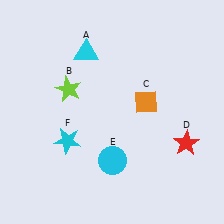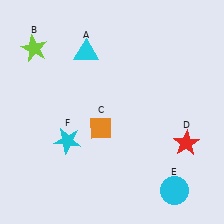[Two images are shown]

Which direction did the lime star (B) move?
The lime star (B) moved up.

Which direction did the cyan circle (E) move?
The cyan circle (E) moved right.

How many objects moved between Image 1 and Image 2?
3 objects moved between the two images.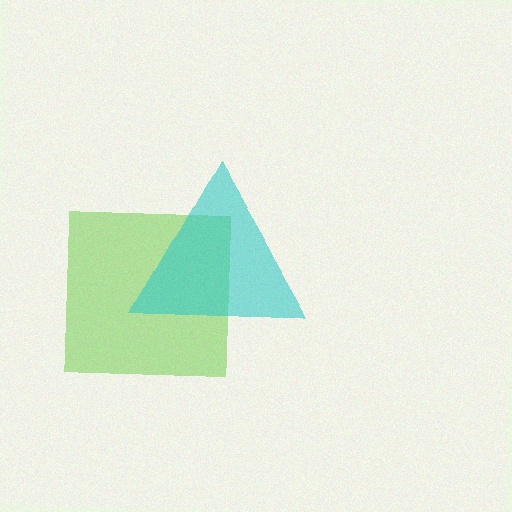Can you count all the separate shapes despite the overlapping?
Yes, there are 2 separate shapes.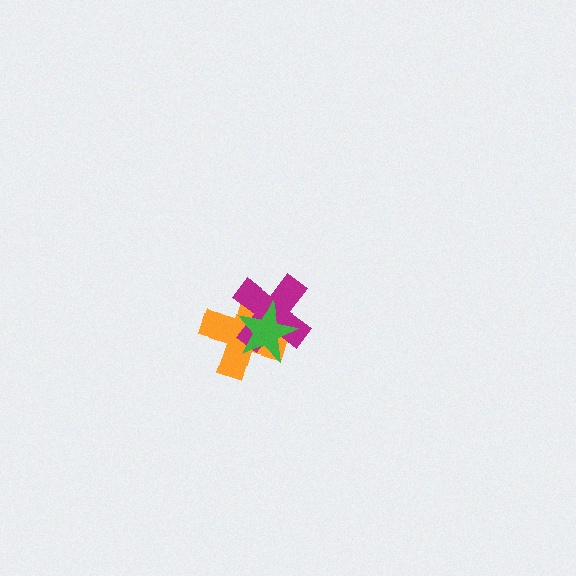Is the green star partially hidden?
No, no other shape covers it.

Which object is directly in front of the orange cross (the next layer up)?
The magenta cross is directly in front of the orange cross.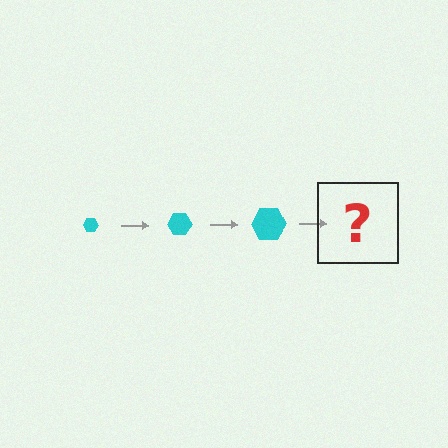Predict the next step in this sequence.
The next step is a cyan hexagon, larger than the previous one.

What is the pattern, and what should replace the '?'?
The pattern is that the hexagon gets progressively larger each step. The '?' should be a cyan hexagon, larger than the previous one.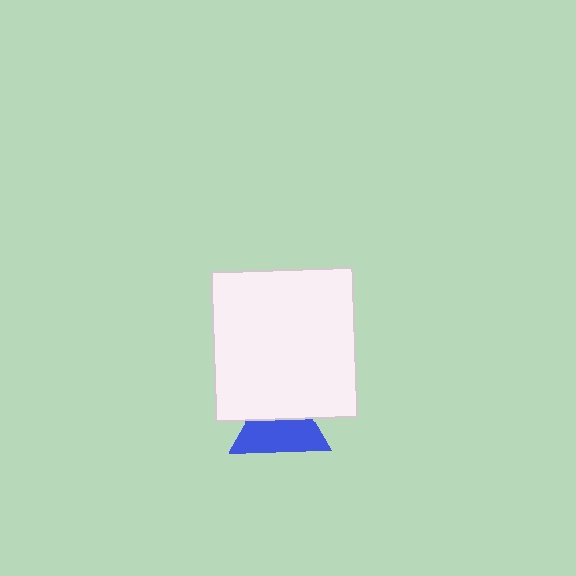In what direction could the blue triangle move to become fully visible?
The blue triangle could move down. That would shift it out from behind the white rectangle entirely.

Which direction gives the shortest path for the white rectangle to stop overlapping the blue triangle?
Moving up gives the shortest separation.